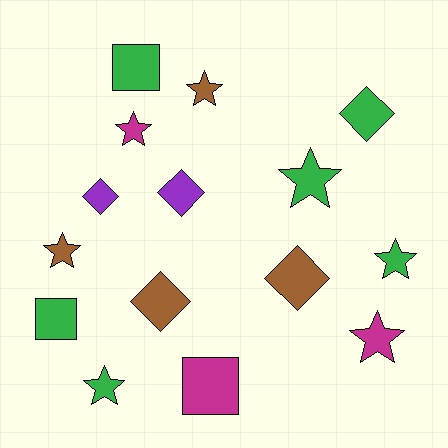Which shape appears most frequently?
Star, with 7 objects.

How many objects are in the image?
There are 15 objects.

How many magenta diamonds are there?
There are no magenta diamonds.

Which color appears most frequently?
Green, with 6 objects.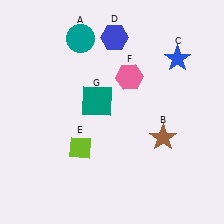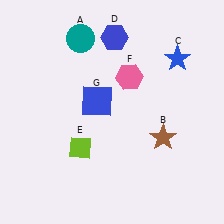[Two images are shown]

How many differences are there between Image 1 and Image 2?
There is 1 difference between the two images.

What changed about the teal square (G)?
In Image 1, G is teal. In Image 2, it changed to blue.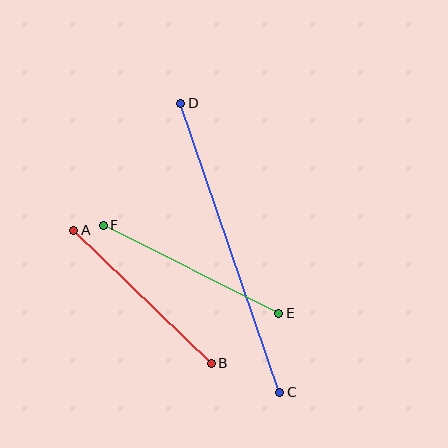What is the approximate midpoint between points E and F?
The midpoint is at approximately (191, 269) pixels.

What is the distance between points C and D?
The distance is approximately 305 pixels.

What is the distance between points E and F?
The distance is approximately 196 pixels.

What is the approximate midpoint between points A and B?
The midpoint is at approximately (143, 297) pixels.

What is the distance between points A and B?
The distance is approximately 192 pixels.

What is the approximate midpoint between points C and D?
The midpoint is at approximately (230, 248) pixels.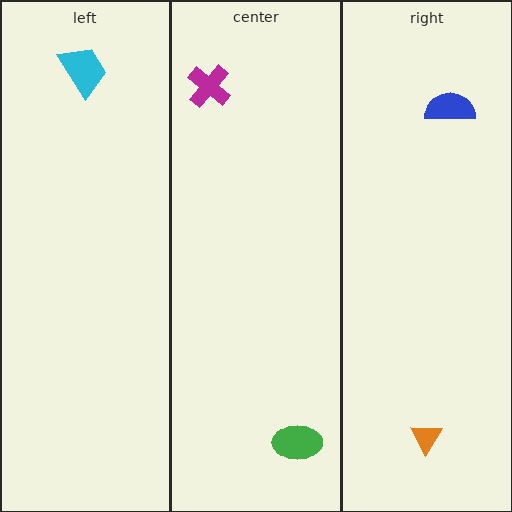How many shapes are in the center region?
2.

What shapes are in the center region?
The green ellipse, the magenta cross.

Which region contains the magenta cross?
The center region.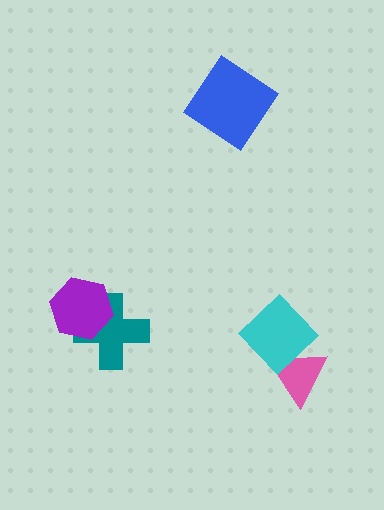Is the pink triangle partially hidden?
Yes, it is partially covered by another shape.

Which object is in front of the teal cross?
The purple hexagon is in front of the teal cross.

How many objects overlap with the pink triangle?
1 object overlaps with the pink triangle.